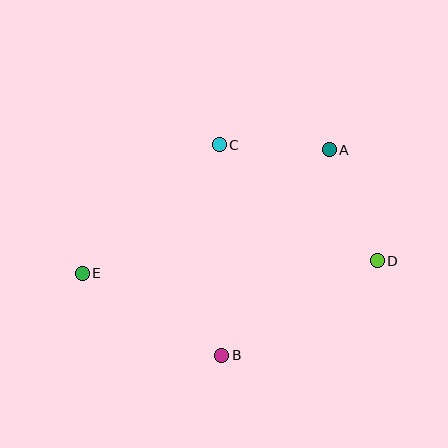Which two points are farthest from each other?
Points D and E are farthest from each other.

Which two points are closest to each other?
Points A and C are closest to each other.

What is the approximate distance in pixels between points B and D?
The distance between B and D is approximately 182 pixels.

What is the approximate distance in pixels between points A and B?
The distance between A and B is approximately 232 pixels.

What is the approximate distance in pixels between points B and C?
The distance between B and C is approximately 211 pixels.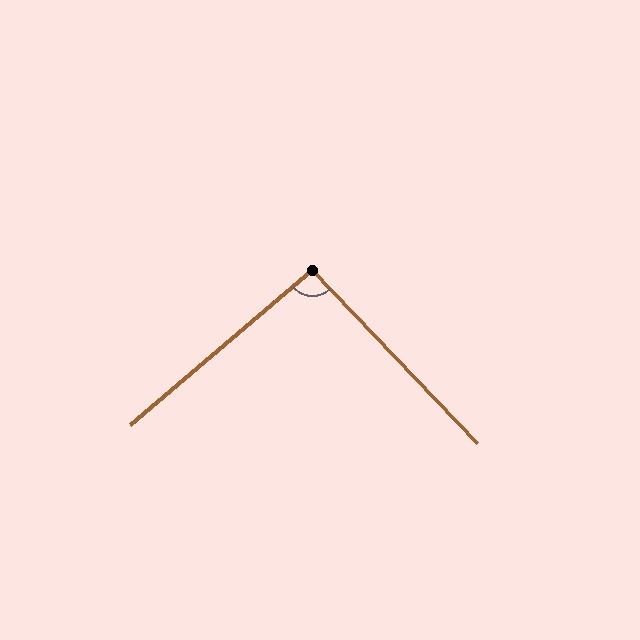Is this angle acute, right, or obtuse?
It is approximately a right angle.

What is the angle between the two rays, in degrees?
Approximately 93 degrees.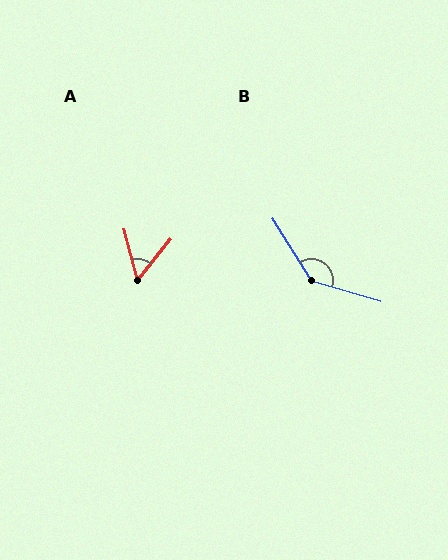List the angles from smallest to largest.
A (54°), B (138°).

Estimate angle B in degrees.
Approximately 138 degrees.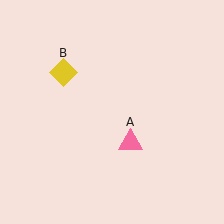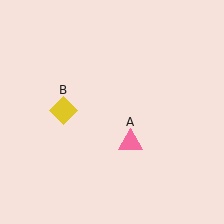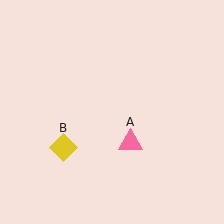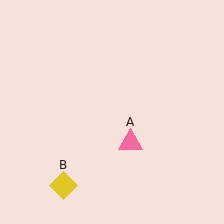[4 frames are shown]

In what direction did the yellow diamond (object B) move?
The yellow diamond (object B) moved down.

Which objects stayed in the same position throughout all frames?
Pink triangle (object A) remained stationary.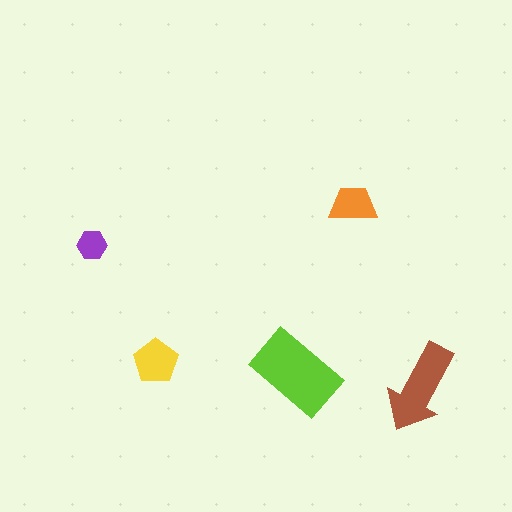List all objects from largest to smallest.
The lime rectangle, the brown arrow, the yellow pentagon, the orange trapezoid, the purple hexagon.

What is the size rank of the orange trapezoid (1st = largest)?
4th.